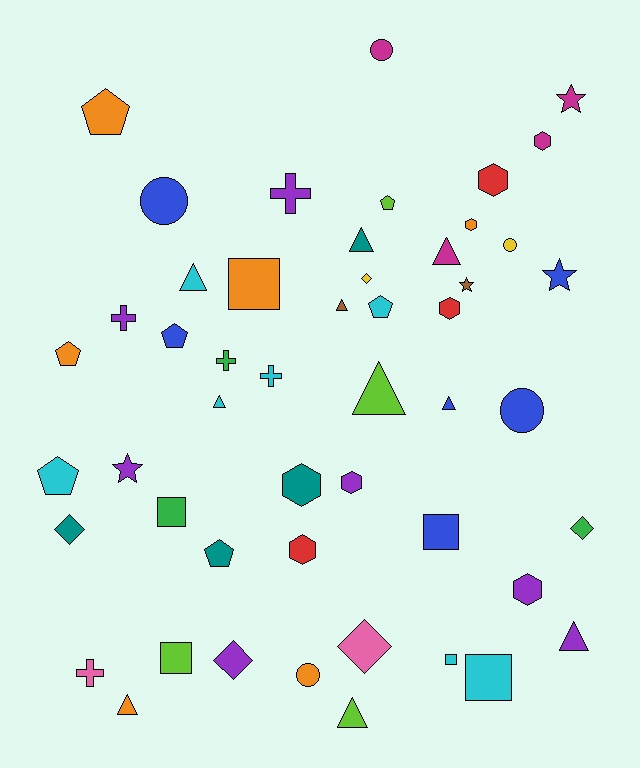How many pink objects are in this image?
There are 2 pink objects.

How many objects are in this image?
There are 50 objects.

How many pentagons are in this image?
There are 7 pentagons.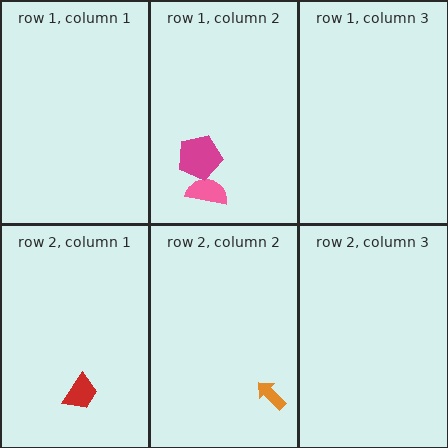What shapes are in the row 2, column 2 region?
The orange arrow.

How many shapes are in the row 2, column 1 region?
1.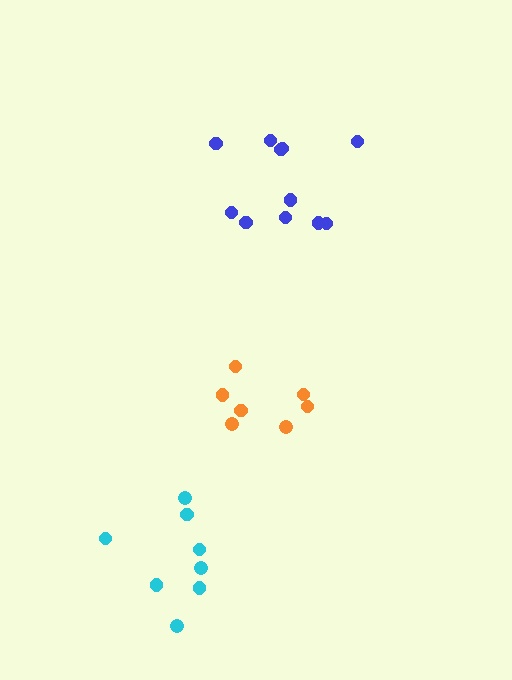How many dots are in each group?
Group 1: 7 dots, Group 2: 11 dots, Group 3: 8 dots (26 total).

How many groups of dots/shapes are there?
There are 3 groups.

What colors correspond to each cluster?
The clusters are colored: orange, blue, cyan.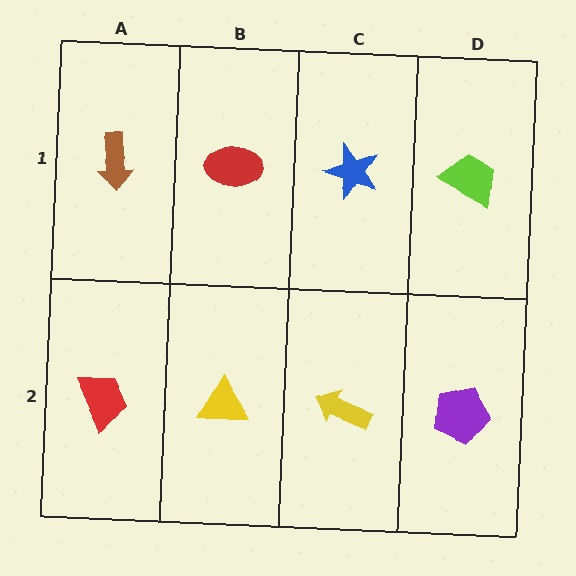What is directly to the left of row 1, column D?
A blue star.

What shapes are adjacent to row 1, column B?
A yellow triangle (row 2, column B), a brown arrow (row 1, column A), a blue star (row 1, column C).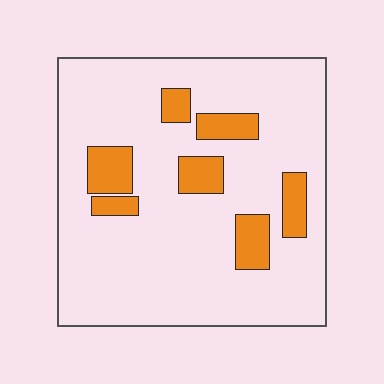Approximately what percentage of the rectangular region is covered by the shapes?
Approximately 15%.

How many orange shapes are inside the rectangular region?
7.